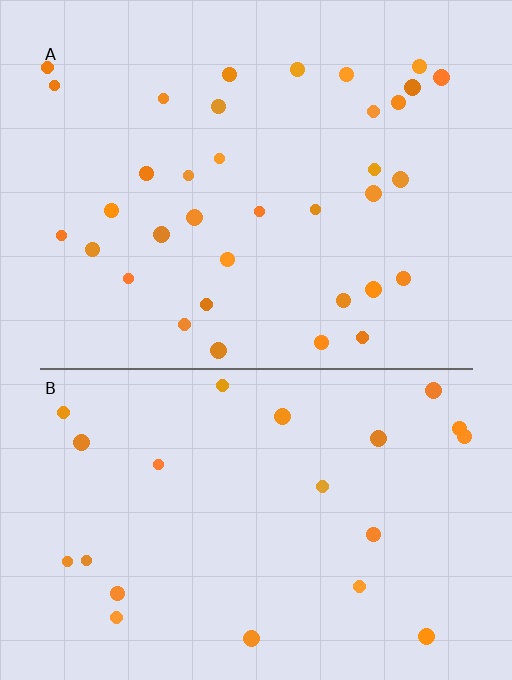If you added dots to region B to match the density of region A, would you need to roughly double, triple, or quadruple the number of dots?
Approximately double.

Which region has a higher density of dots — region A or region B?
A (the top).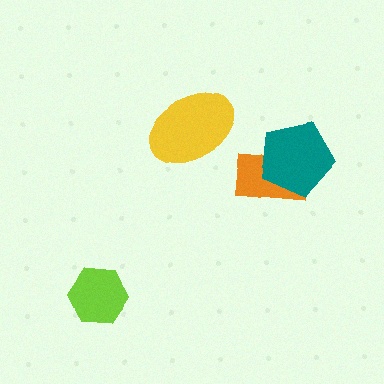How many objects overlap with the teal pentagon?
1 object overlaps with the teal pentagon.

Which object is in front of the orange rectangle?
The teal pentagon is in front of the orange rectangle.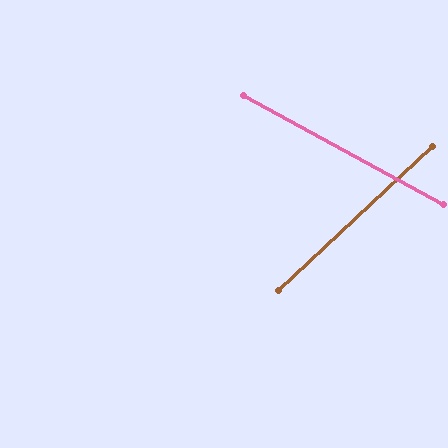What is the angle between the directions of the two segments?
Approximately 71 degrees.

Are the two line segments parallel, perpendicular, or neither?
Neither parallel nor perpendicular — they differ by about 71°.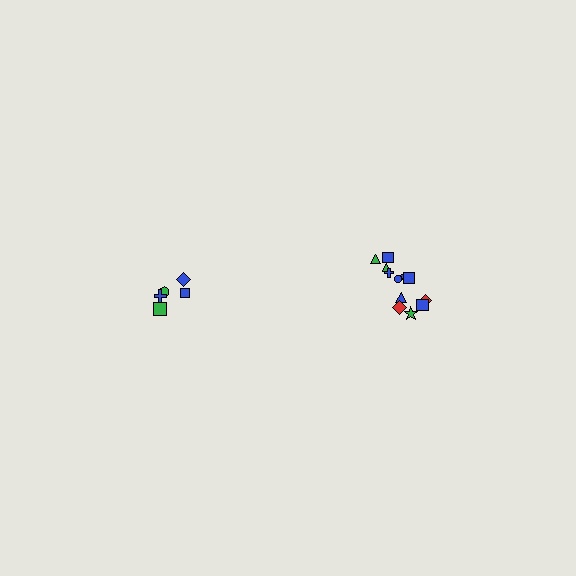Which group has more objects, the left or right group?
The right group.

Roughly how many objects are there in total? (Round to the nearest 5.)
Roughly 15 objects in total.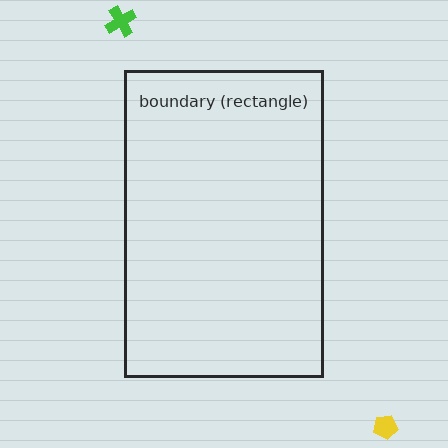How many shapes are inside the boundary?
0 inside, 2 outside.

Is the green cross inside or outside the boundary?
Outside.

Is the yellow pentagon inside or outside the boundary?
Outside.